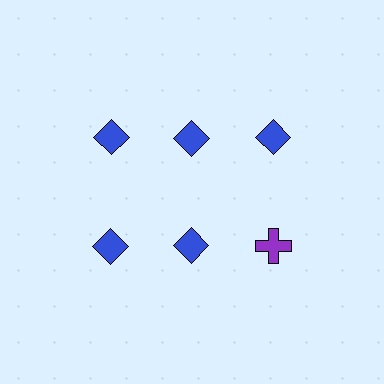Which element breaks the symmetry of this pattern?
The purple cross in the second row, center column breaks the symmetry. All other shapes are blue diamonds.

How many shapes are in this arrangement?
There are 6 shapes arranged in a grid pattern.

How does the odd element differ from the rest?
It differs in both color (purple instead of blue) and shape (cross instead of diamond).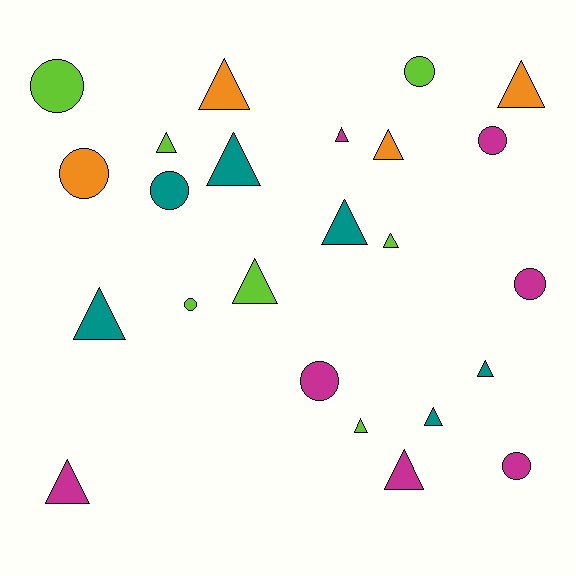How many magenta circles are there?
There are 4 magenta circles.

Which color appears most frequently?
Lime, with 7 objects.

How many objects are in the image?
There are 24 objects.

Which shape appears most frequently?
Triangle, with 15 objects.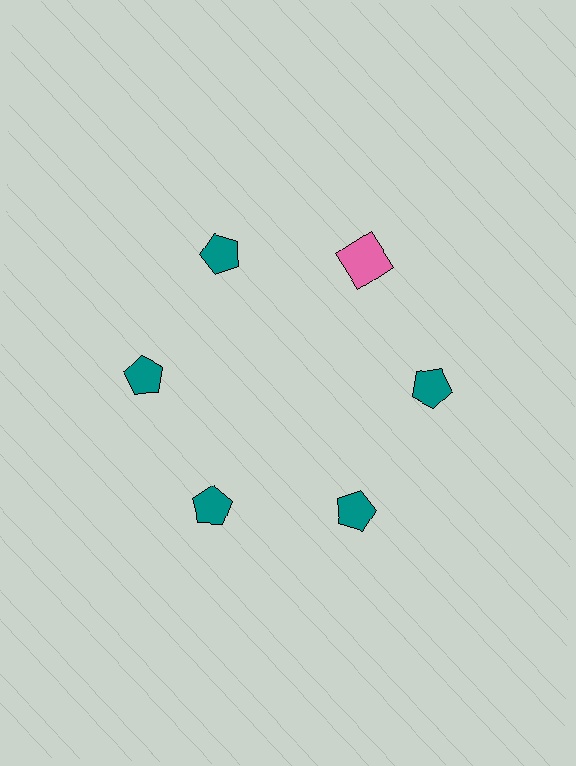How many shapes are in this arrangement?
There are 6 shapes arranged in a ring pattern.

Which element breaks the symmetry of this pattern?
The pink square at roughly the 1 o'clock position breaks the symmetry. All other shapes are teal pentagons.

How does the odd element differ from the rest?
It differs in both color (pink instead of teal) and shape (square instead of pentagon).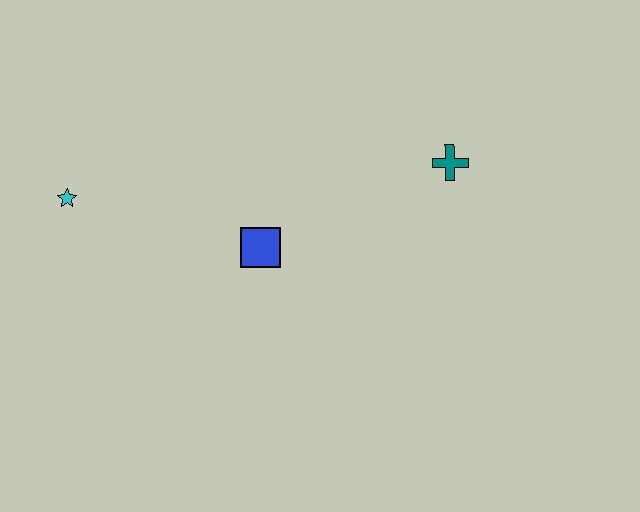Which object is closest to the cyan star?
The blue square is closest to the cyan star.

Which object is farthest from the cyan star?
The teal cross is farthest from the cyan star.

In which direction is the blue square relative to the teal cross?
The blue square is to the left of the teal cross.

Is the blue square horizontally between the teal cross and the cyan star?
Yes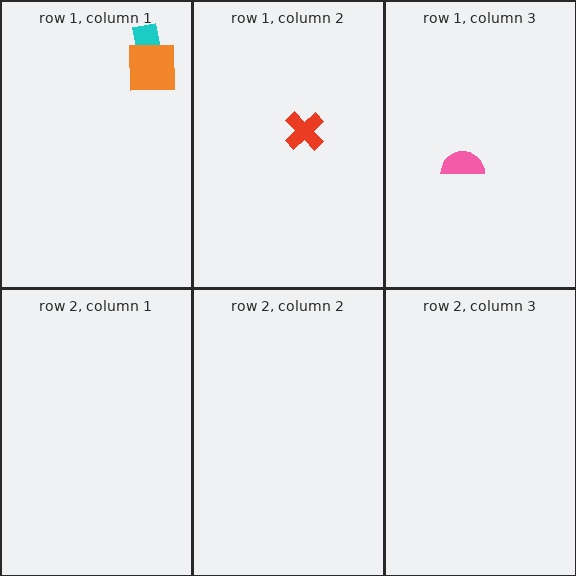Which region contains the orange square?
The row 1, column 1 region.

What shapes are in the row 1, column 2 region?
The red cross.